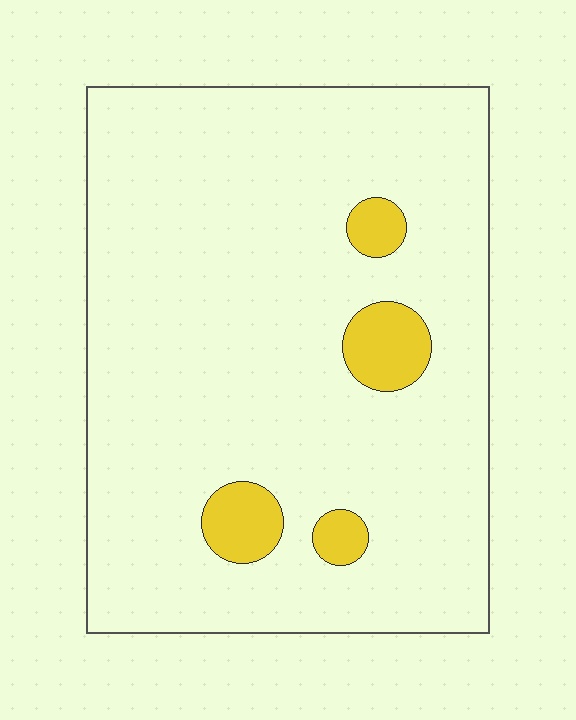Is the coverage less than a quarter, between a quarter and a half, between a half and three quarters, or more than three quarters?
Less than a quarter.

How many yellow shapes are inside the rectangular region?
4.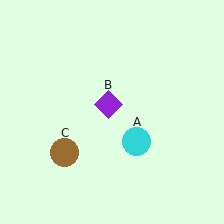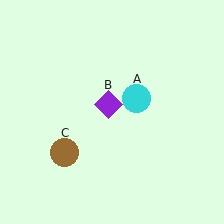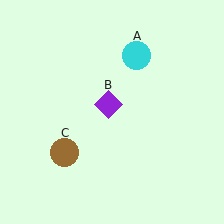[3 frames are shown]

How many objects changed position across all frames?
1 object changed position: cyan circle (object A).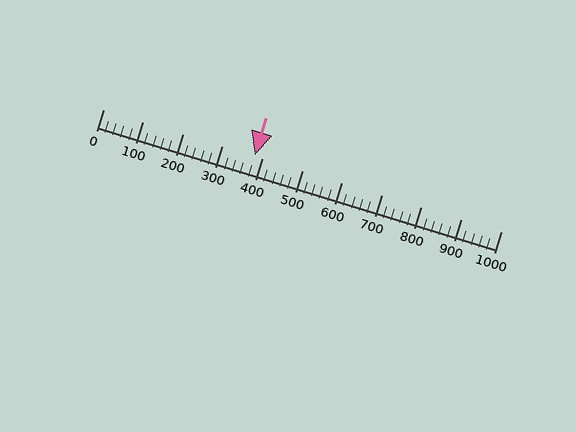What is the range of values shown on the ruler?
The ruler shows values from 0 to 1000.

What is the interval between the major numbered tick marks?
The major tick marks are spaced 100 units apart.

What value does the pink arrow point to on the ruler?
The pink arrow points to approximately 380.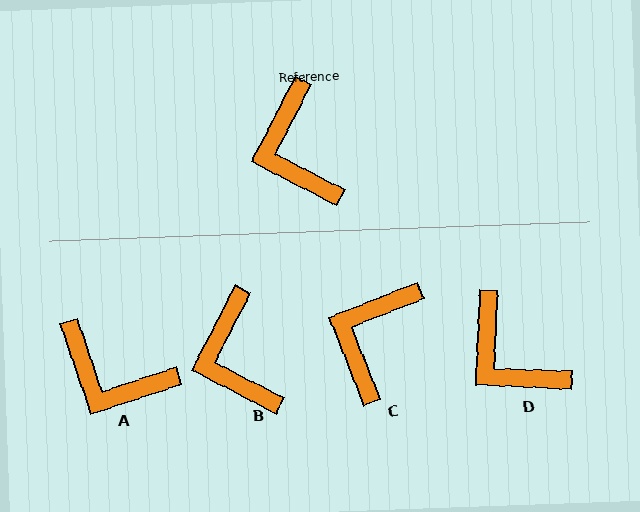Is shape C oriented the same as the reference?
No, it is off by about 41 degrees.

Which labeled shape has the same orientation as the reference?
B.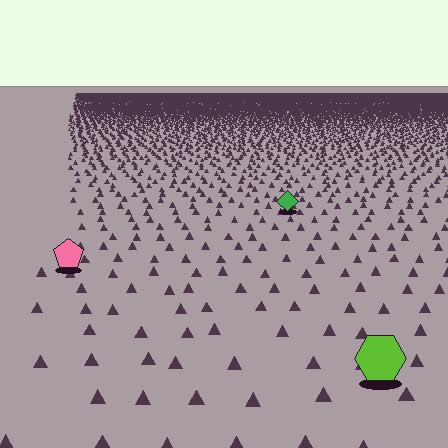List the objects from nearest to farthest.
From nearest to farthest: the lime hexagon, the pink pentagon, the green diamond.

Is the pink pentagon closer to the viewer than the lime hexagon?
No. The lime hexagon is closer — you can tell from the texture gradient: the ground texture is coarser near it.